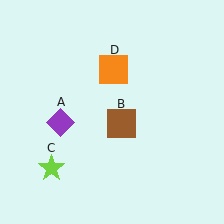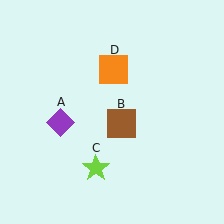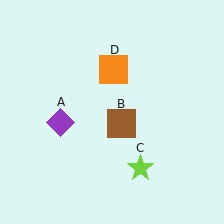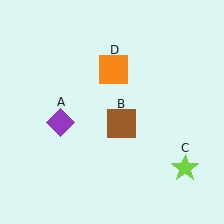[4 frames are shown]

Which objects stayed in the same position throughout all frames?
Purple diamond (object A) and brown square (object B) and orange square (object D) remained stationary.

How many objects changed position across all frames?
1 object changed position: lime star (object C).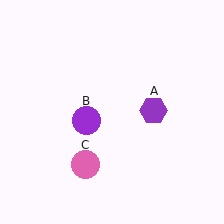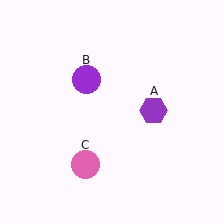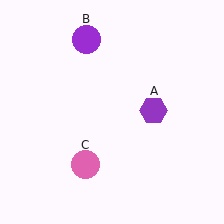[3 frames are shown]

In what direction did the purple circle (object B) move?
The purple circle (object B) moved up.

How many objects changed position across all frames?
1 object changed position: purple circle (object B).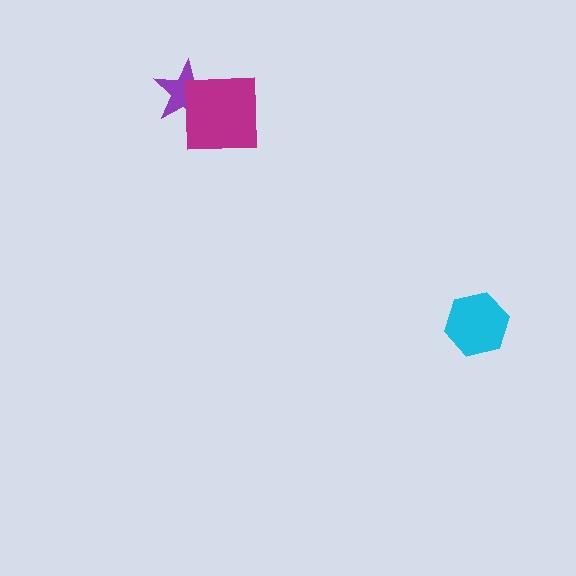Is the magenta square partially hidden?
No, no other shape covers it.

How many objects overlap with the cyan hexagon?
0 objects overlap with the cyan hexagon.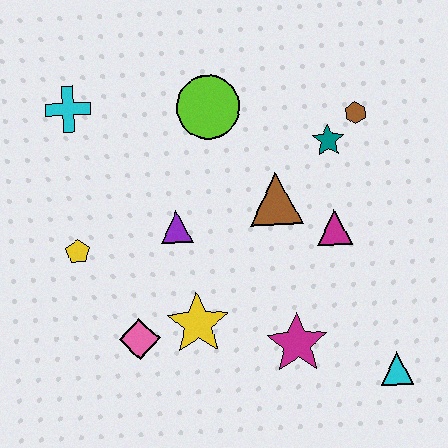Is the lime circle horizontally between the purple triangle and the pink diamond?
No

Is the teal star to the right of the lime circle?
Yes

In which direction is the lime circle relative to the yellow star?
The lime circle is above the yellow star.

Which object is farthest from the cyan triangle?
The cyan cross is farthest from the cyan triangle.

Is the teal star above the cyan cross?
No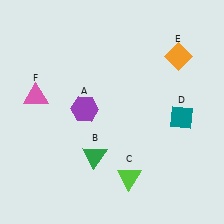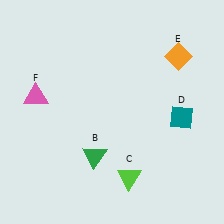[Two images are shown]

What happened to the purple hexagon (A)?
The purple hexagon (A) was removed in Image 2. It was in the top-left area of Image 1.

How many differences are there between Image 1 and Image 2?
There is 1 difference between the two images.